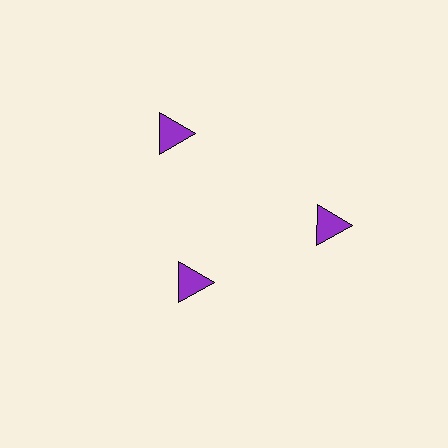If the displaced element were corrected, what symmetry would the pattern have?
It would have 3-fold rotational symmetry — the pattern would map onto itself every 120 degrees.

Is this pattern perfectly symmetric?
No. The 3 purple triangles are arranged in a ring, but one element near the 7 o'clock position is pulled inward toward the center, breaking the 3-fold rotational symmetry.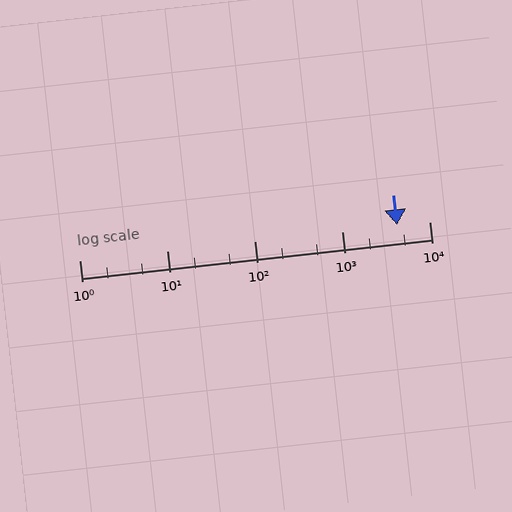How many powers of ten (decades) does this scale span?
The scale spans 4 decades, from 1 to 10000.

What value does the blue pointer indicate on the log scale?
The pointer indicates approximately 4300.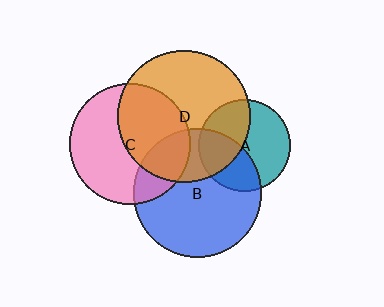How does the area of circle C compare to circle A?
Approximately 1.7 times.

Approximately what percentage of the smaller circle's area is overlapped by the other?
Approximately 30%.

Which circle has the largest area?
Circle D (orange).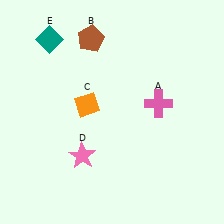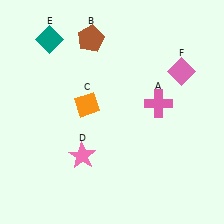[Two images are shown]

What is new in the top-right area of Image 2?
A pink diamond (F) was added in the top-right area of Image 2.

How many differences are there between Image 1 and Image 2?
There is 1 difference between the two images.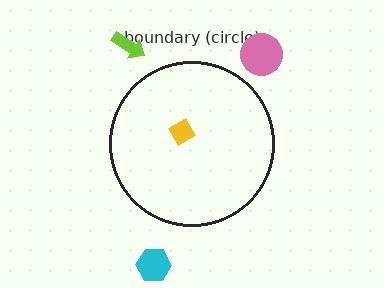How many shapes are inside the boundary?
1 inside, 3 outside.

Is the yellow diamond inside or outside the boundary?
Inside.